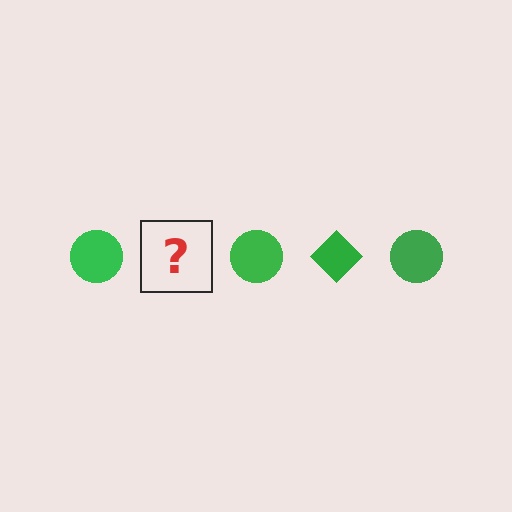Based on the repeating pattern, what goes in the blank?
The blank should be a green diamond.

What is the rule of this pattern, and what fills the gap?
The rule is that the pattern cycles through circle, diamond shapes in green. The gap should be filled with a green diamond.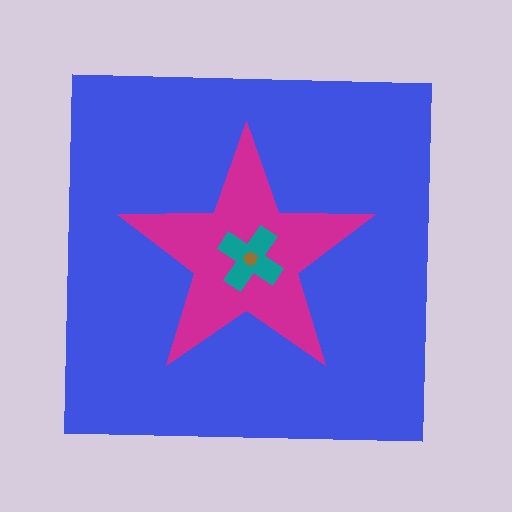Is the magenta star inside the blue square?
Yes.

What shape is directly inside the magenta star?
The teal cross.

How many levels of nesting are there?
4.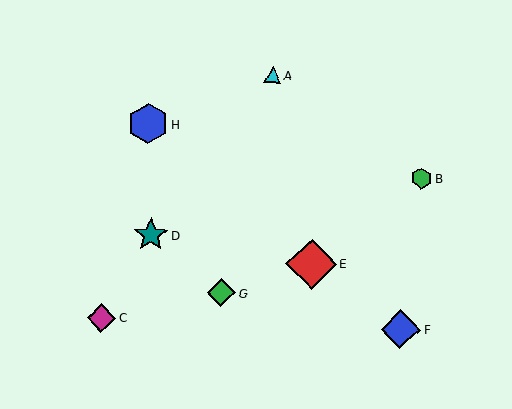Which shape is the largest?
The red diamond (labeled E) is the largest.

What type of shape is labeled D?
Shape D is a teal star.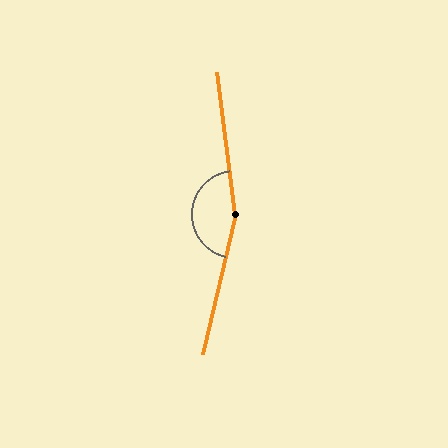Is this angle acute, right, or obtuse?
It is obtuse.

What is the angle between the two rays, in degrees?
Approximately 160 degrees.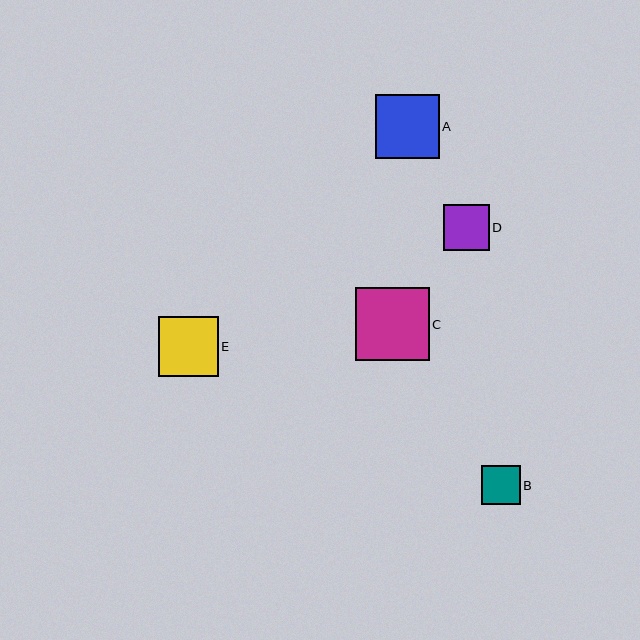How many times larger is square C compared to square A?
Square C is approximately 1.1 times the size of square A.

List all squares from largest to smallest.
From largest to smallest: C, A, E, D, B.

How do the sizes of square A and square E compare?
Square A and square E are approximately the same size.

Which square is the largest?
Square C is the largest with a size of approximately 74 pixels.